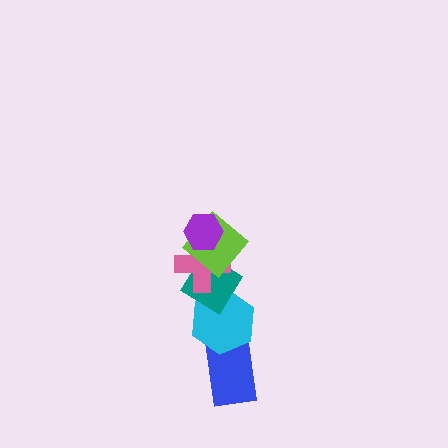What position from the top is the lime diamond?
The lime diamond is 2nd from the top.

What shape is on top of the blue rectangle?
The cyan hexagon is on top of the blue rectangle.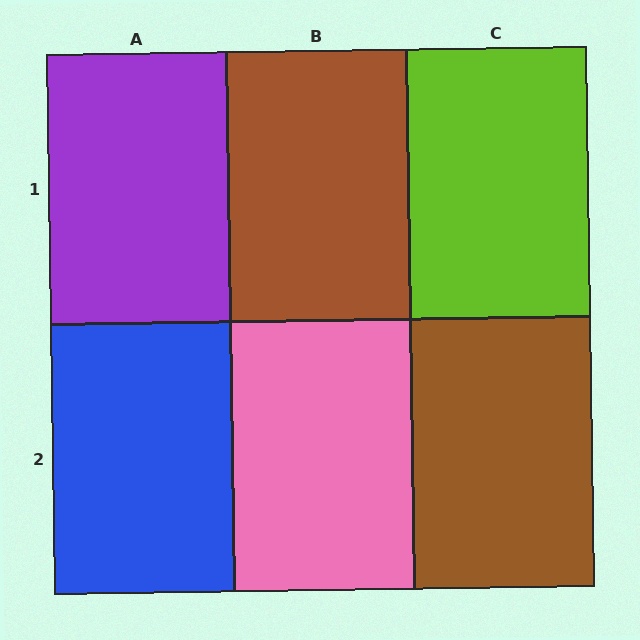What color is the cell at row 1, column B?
Brown.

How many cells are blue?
1 cell is blue.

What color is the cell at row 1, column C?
Lime.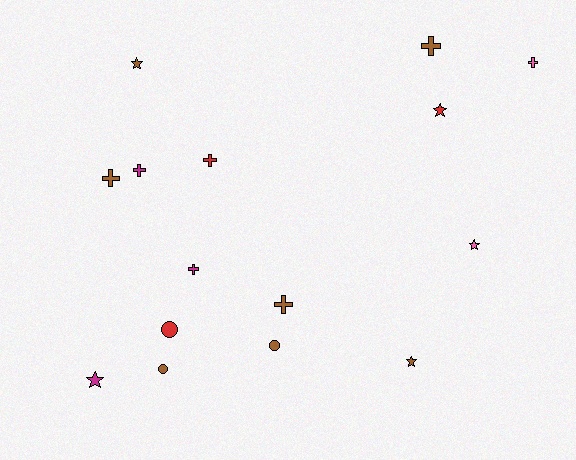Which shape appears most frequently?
Cross, with 7 objects.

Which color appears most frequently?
Brown, with 7 objects.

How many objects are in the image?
There are 15 objects.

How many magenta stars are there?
There is 1 magenta star.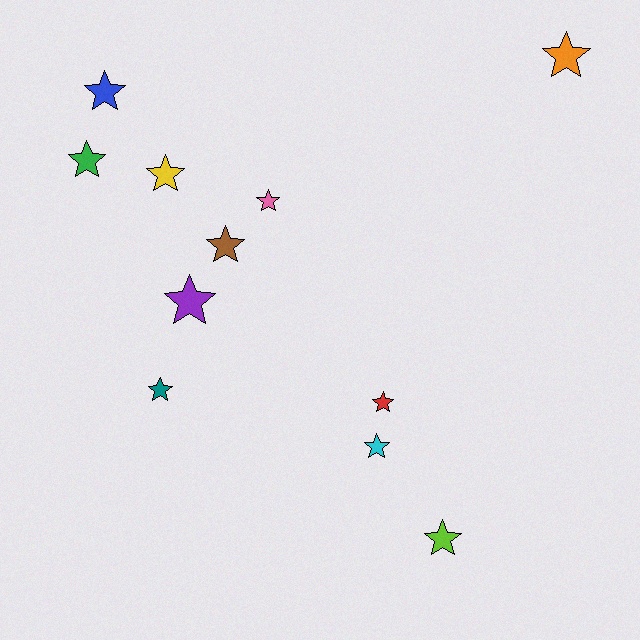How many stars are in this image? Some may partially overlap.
There are 11 stars.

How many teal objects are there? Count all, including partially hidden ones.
There is 1 teal object.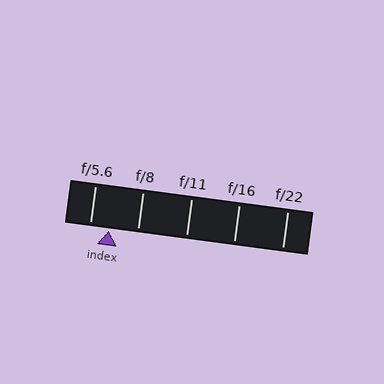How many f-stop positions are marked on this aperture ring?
There are 5 f-stop positions marked.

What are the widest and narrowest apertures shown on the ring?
The widest aperture shown is f/5.6 and the narrowest is f/22.